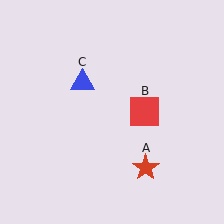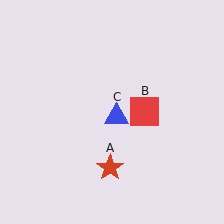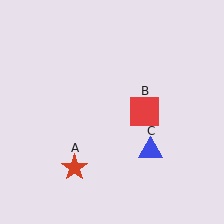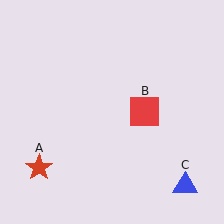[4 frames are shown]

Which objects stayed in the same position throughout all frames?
Red square (object B) remained stationary.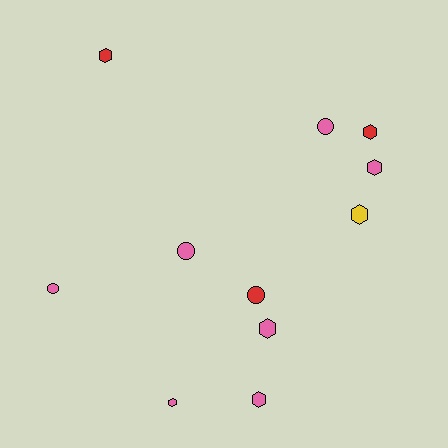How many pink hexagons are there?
There are 4 pink hexagons.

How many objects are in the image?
There are 11 objects.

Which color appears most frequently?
Pink, with 7 objects.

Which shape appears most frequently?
Hexagon, with 7 objects.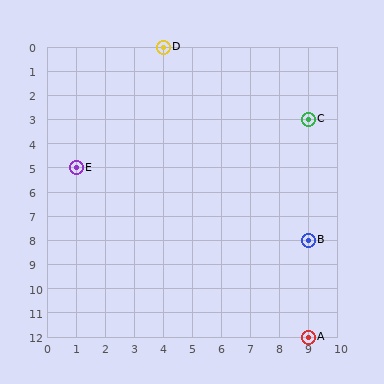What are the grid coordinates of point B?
Point B is at grid coordinates (9, 8).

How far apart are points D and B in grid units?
Points D and B are 5 columns and 8 rows apart (about 9.4 grid units diagonally).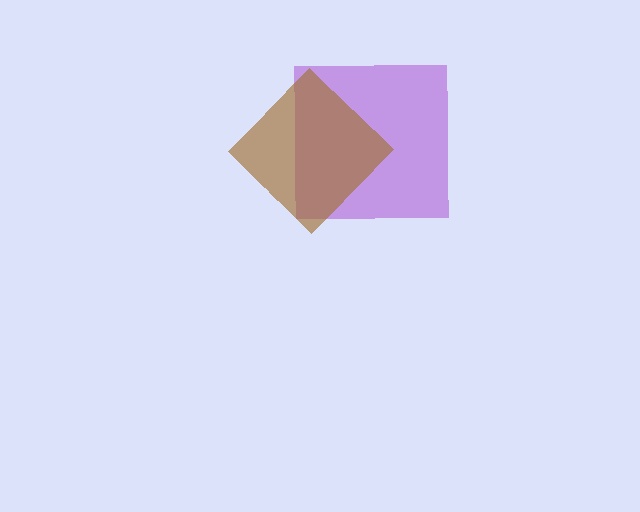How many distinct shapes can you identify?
There are 2 distinct shapes: a purple square, a brown diamond.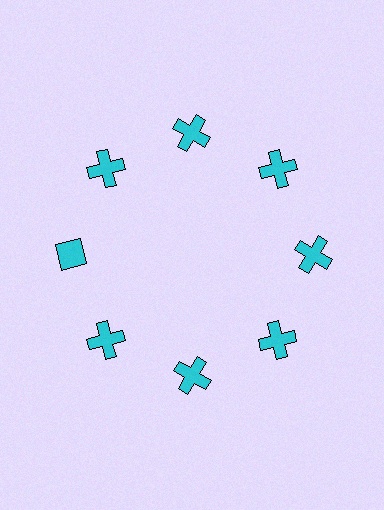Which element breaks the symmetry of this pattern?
The cyan diamond at roughly the 9 o'clock position breaks the symmetry. All other shapes are cyan crosses.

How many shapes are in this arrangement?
There are 8 shapes arranged in a ring pattern.